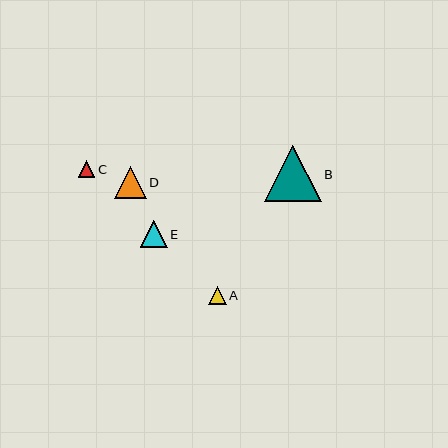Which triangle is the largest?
Triangle B is the largest with a size of approximately 57 pixels.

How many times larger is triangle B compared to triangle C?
Triangle B is approximately 3.5 times the size of triangle C.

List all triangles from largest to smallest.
From largest to smallest: B, D, E, A, C.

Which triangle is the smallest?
Triangle C is the smallest with a size of approximately 16 pixels.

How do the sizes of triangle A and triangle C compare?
Triangle A and triangle C are approximately the same size.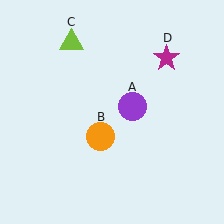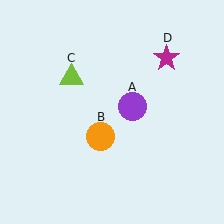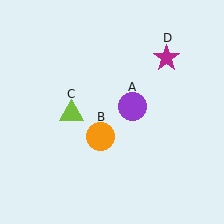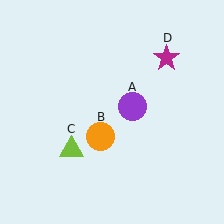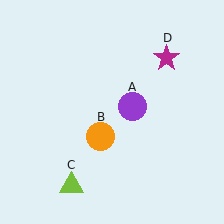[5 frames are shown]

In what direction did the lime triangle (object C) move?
The lime triangle (object C) moved down.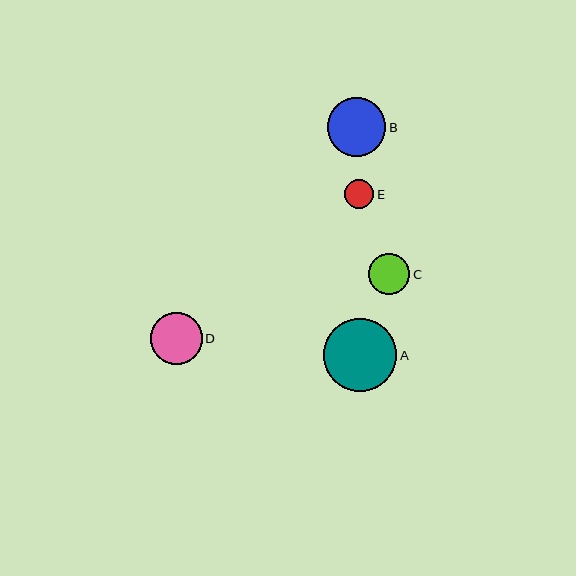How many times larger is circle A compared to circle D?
Circle A is approximately 1.4 times the size of circle D.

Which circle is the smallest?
Circle E is the smallest with a size of approximately 29 pixels.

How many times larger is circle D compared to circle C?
Circle D is approximately 1.3 times the size of circle C.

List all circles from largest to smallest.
From largest to smallest: A, B, D, C, E.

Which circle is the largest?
Circle A is the largest with a size of approximately 73 pixels.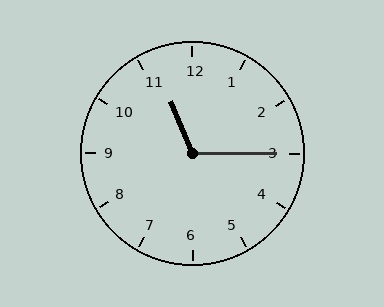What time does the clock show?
11:15.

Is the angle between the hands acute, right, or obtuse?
It is obtuse.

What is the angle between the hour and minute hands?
Approximately 112 degrees.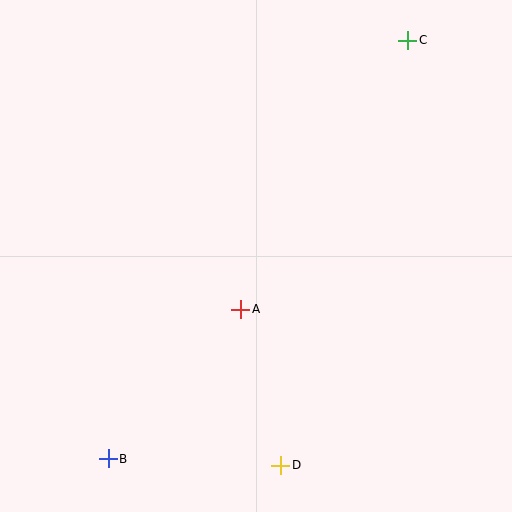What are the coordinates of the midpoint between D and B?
The midpoint between D and B is at (194, 462).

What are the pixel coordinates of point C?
Point C is at (408, 40).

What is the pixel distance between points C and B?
The distance between C and B is 515 pixels.